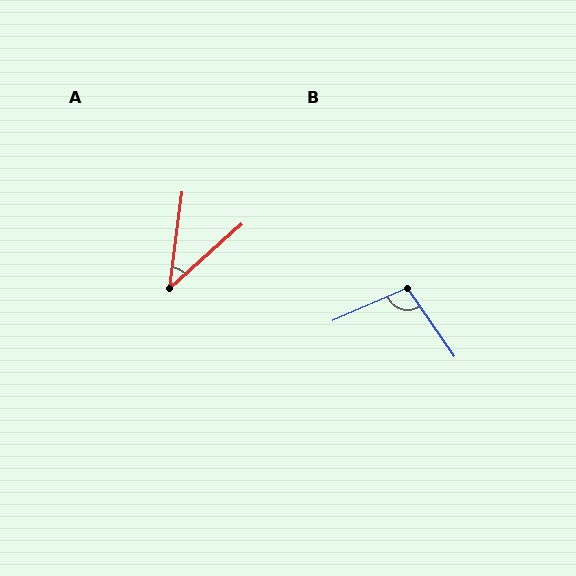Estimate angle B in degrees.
Approximately 101 degrees.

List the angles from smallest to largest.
A (41°), B (101°).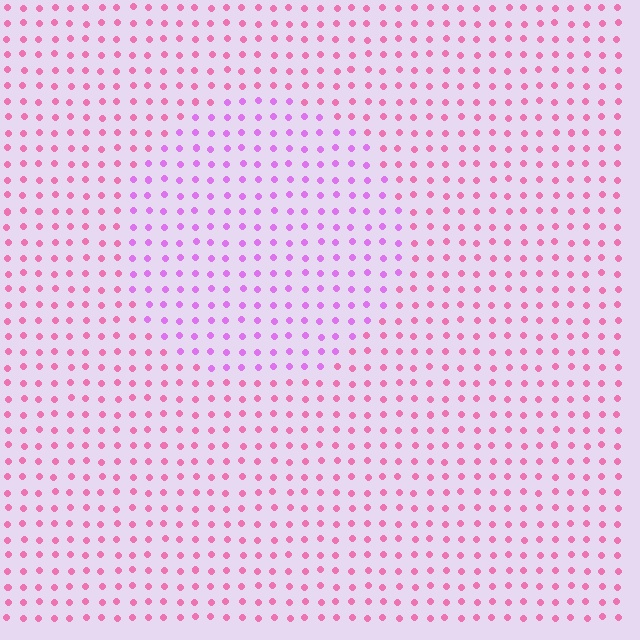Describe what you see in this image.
The image is filled with small pink elements in a uniform arrangement. A circle-shaped region is visible where the elements are tinted to a slightly different hue, forming a subtle color boundary.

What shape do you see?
I see a circle.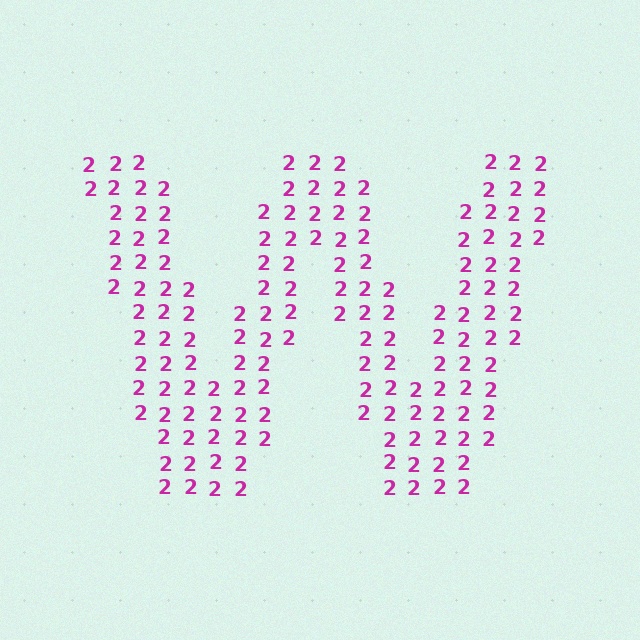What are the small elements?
The small elements are digit 2's.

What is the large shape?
The large shape is the letter W.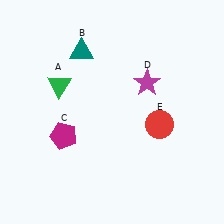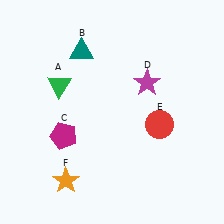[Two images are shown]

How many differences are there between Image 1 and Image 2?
There is 1 difference between the two images.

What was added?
An orange star (F) was added in Image 2.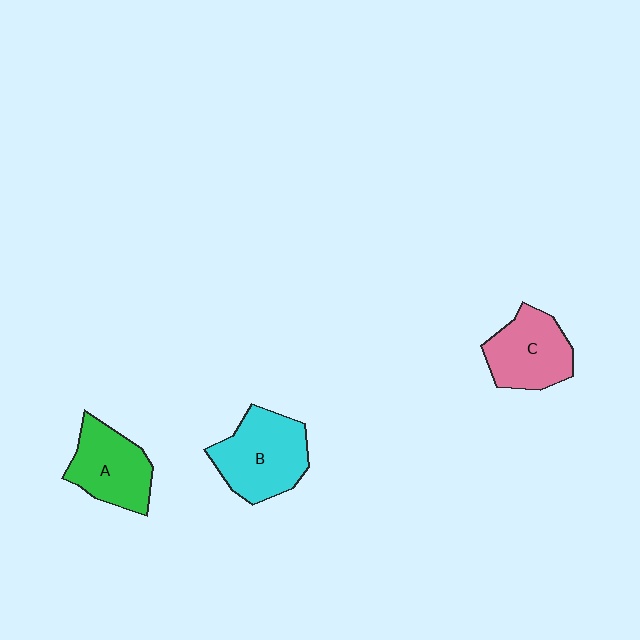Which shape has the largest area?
Shape B (cyan).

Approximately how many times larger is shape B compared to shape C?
Approximately 1.2 times.